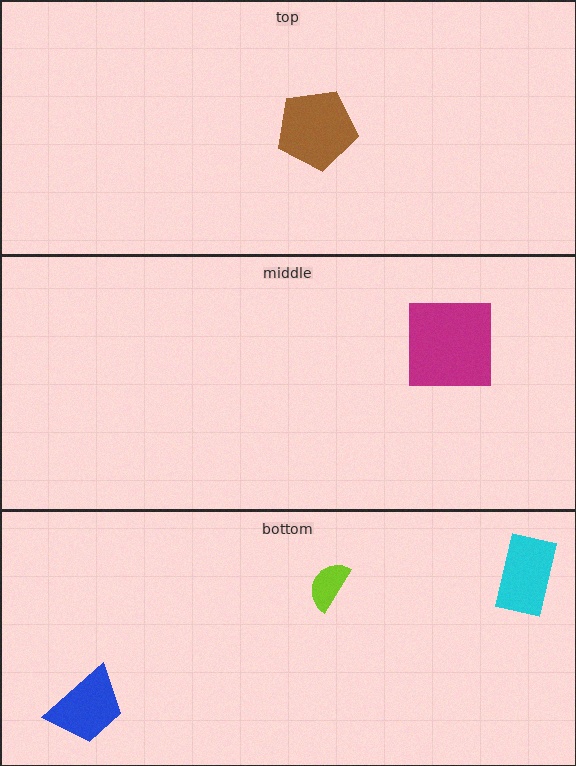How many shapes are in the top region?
1.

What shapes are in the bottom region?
The blue trapezoid, the cyan rectangle, the lime semicircle.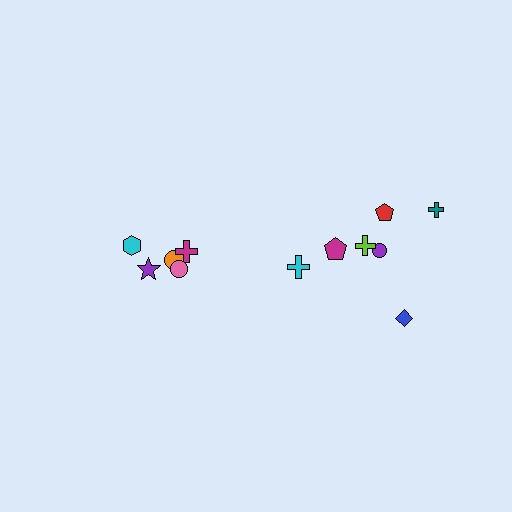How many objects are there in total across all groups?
There are 12 objects.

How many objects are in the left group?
There are 5 objects.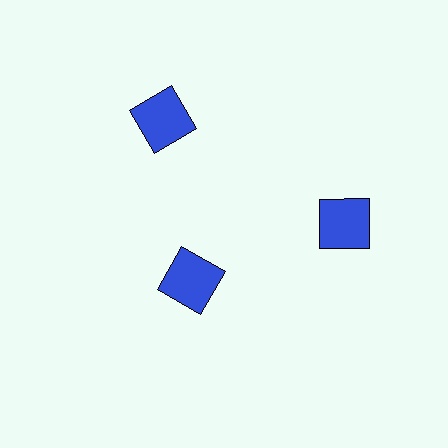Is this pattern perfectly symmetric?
No. The 3 blue squares are arranged in a ring, but one element near the 7 o'clock position is pulled inward toward the center, breaking the 3-fold rotational symmetry.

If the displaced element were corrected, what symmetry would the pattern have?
It would have 3-fold rotational symmetry — the pattern would map onto itself every 120 degrees.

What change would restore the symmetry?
The symmetry would be restored by moving it outward, back onto the ring so that all 3 squares sit at equal angles and equal distance from the center.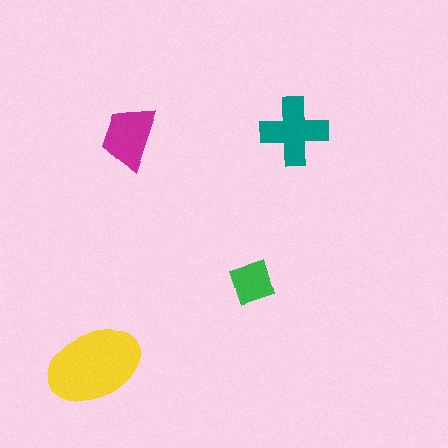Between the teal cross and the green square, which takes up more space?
The teal cross.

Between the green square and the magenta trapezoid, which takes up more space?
The magenta trapezoid.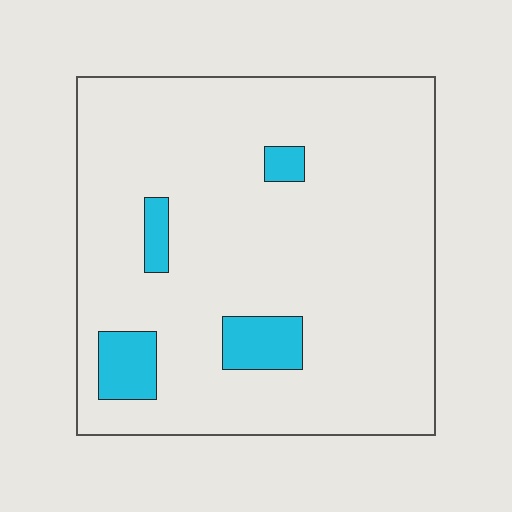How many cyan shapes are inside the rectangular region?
4.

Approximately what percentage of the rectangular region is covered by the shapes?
Approximately 10%.